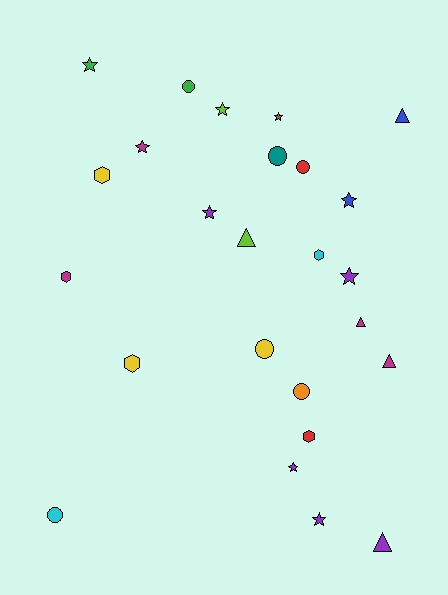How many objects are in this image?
There are 25 objects.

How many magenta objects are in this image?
There are 4 magenta objects.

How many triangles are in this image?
There are 5 triangles.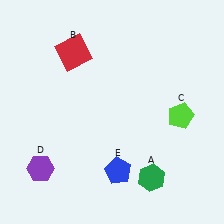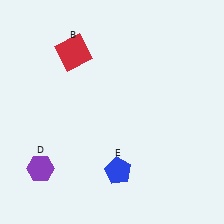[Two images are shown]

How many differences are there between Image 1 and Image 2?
There are 2 differences between the two images.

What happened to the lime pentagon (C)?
The lime pentagon (C) was removed in Image 2. It was in the bottom-right area of Image 1.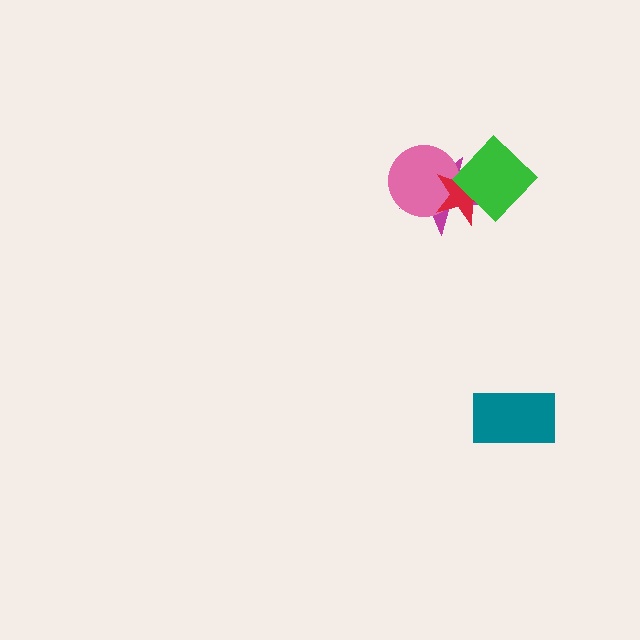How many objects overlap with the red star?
3 objects overlap with the red star.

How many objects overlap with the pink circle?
2 objects overlap with the pink circle.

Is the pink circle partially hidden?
Yes, it is partially covered by another shape.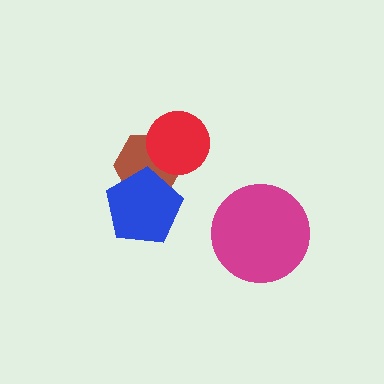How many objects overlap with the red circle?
1 object overlaps with the red circle.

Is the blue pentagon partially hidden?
No, no other shape covers it.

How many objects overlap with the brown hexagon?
2 objects overlap with the brown hexagon.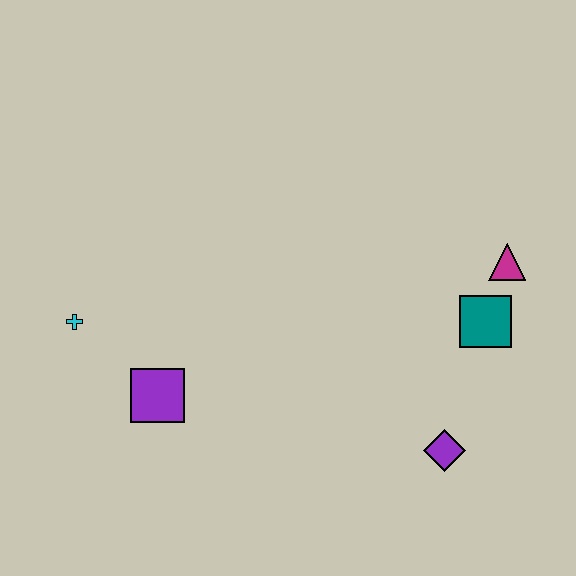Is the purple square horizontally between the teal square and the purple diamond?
No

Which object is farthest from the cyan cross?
The magenta triangle is farthest from the cyan cross.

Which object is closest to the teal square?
The magenta triangle is closest to the teal square.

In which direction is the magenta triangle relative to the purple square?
The magenta triangle is to the right of the purple square.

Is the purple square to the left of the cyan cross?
No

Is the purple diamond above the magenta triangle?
No